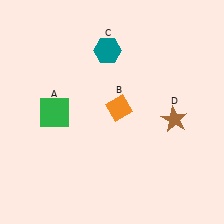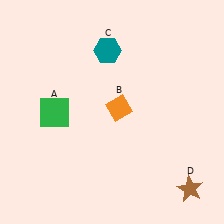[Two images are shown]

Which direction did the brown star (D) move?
The brown star (D) moved down.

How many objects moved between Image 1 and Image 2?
1 object moved between the two images.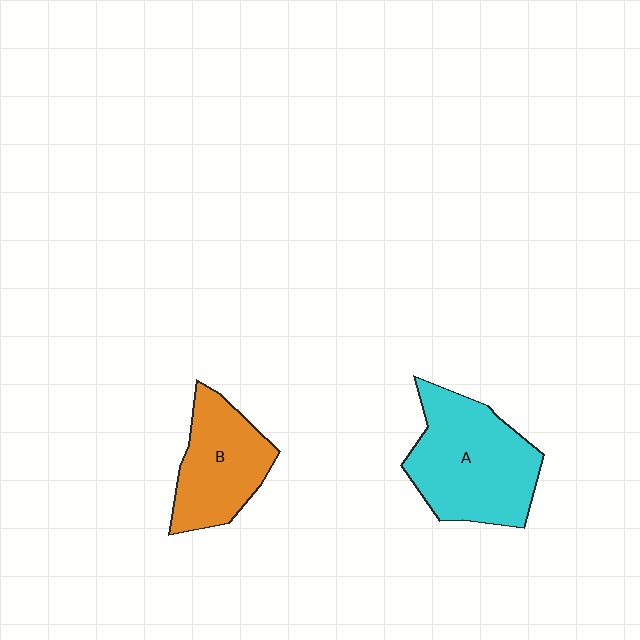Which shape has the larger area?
Shape A (cyan).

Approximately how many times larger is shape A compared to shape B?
Approximately 1.4 times.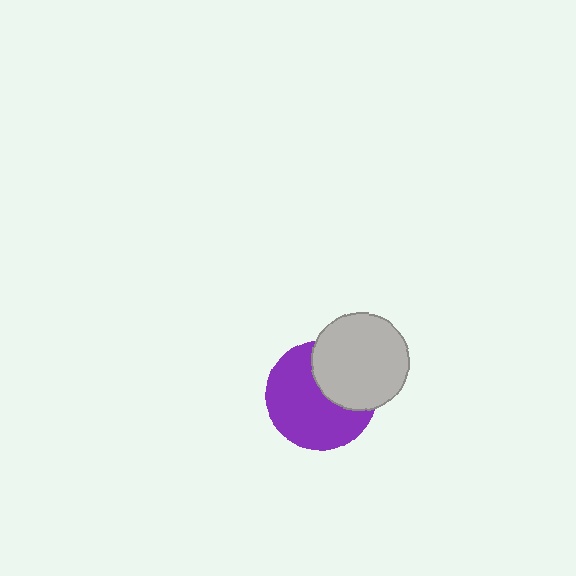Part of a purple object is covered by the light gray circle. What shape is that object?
It is a circle.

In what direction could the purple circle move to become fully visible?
The purple circle could move toward the lower-left. That would shift it out from behind the light gray circle entirely.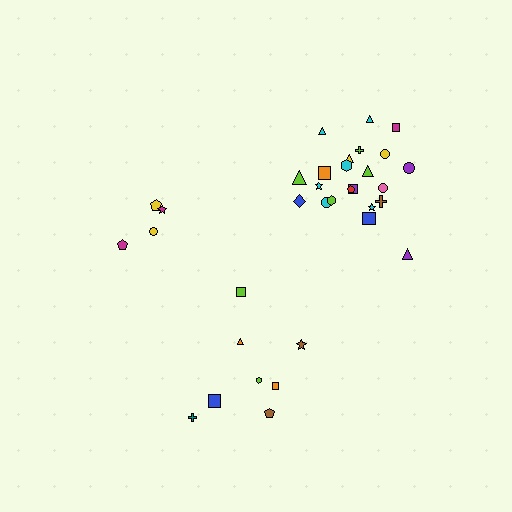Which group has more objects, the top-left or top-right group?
The top-right group.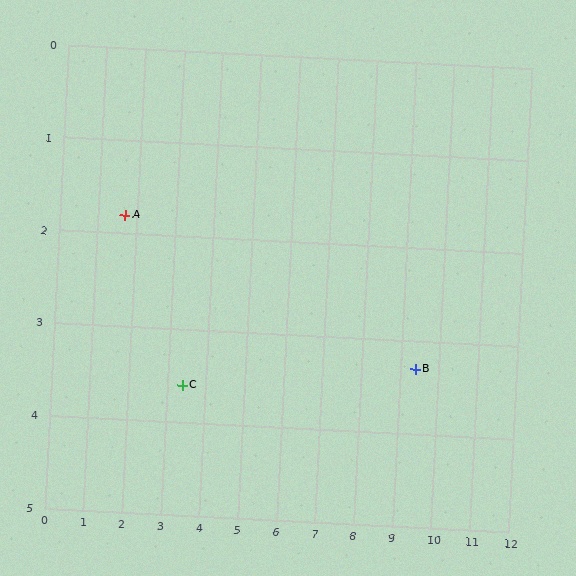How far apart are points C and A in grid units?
Points C and A are about 2.5 grid units apart.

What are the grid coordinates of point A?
Point A is at approximately (1.7, 1.8).